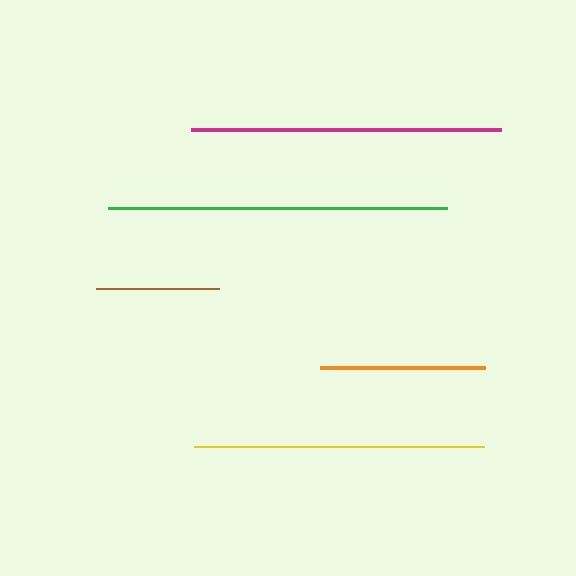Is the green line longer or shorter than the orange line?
The green line is longer than the orange line.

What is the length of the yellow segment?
The yellow segment is approximately 290 pixels long.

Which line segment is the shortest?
The brown line is the shortest at approximately 123 pixels.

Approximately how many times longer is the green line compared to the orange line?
The green line is approximately 2.1 times the length of the orange line.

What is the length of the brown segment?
The brown segment is approximately 123 pixels long.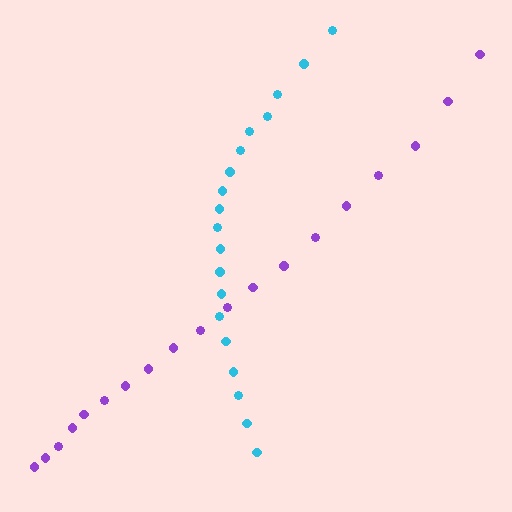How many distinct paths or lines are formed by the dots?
There are 2 distinct paths.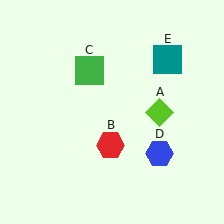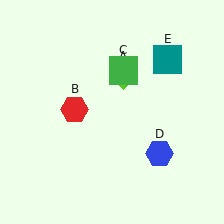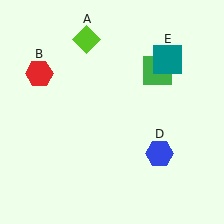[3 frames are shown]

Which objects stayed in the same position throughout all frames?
Blue hexagon (object D) and teal square (object E) remained stationary.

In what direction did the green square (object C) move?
The green square (object C) moved right.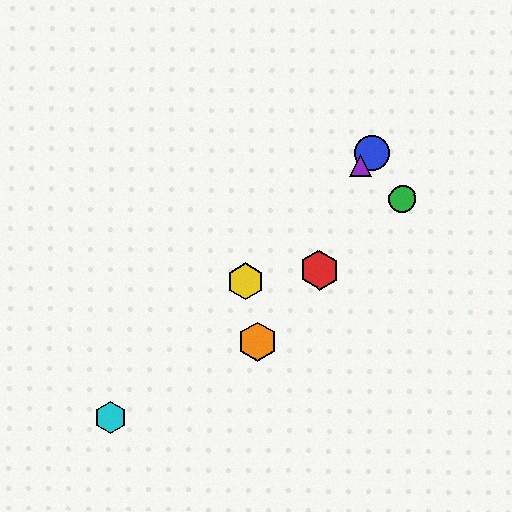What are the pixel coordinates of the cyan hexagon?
The cyan hexagon is at (110, 417).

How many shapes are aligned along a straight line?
4 shapes (the blue circle, the yellow hexagon, the purple triangle, the cyan hexagon) are aligned along a straight line.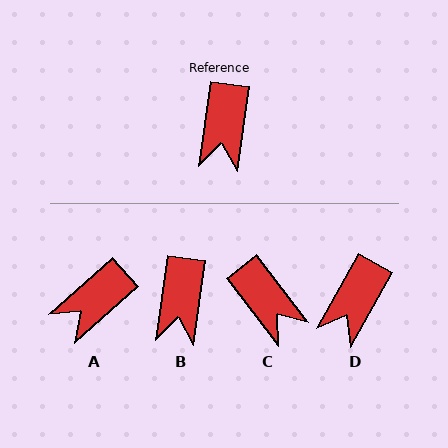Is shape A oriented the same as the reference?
No, it is off by about 41 degrees.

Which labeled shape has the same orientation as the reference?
B.